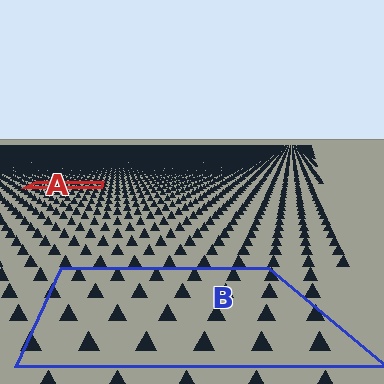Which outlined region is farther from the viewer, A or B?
Region A is farther from the viewer — the texture elements inside it appear smaller and more densely packed.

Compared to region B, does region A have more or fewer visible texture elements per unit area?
Region A has more texture elements per unit area — they are packed more densely because it is farther away.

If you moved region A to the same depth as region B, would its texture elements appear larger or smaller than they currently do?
They would appear larger. At a closer depth, the same texture elements are projected at a bigger on-screen size.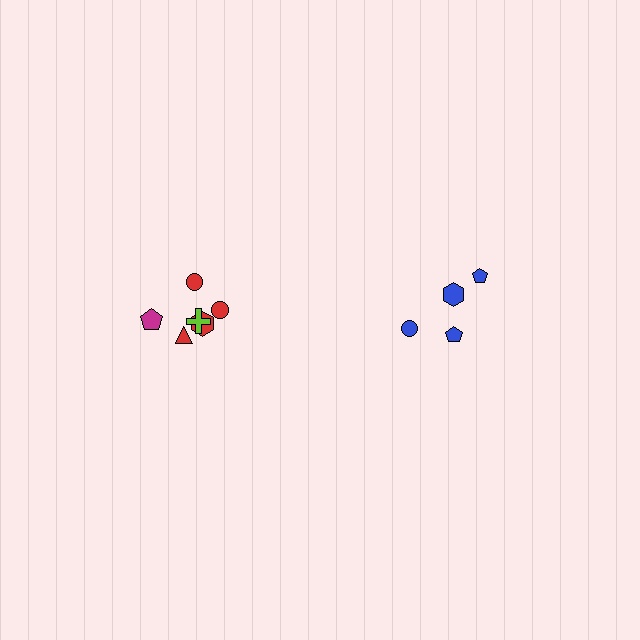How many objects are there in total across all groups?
There are 10 objects.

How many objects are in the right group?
There are 4 objects.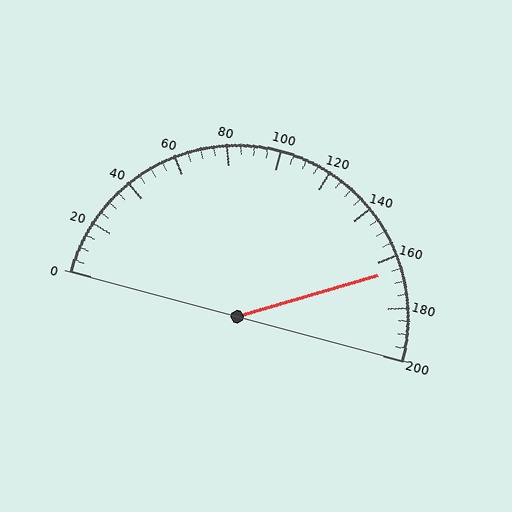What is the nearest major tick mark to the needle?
The nearest major tick mark is 160.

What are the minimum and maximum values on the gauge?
The gauge ranges from 0 to 200.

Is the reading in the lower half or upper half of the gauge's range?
The reading is in the upper half of the range (0 to 200).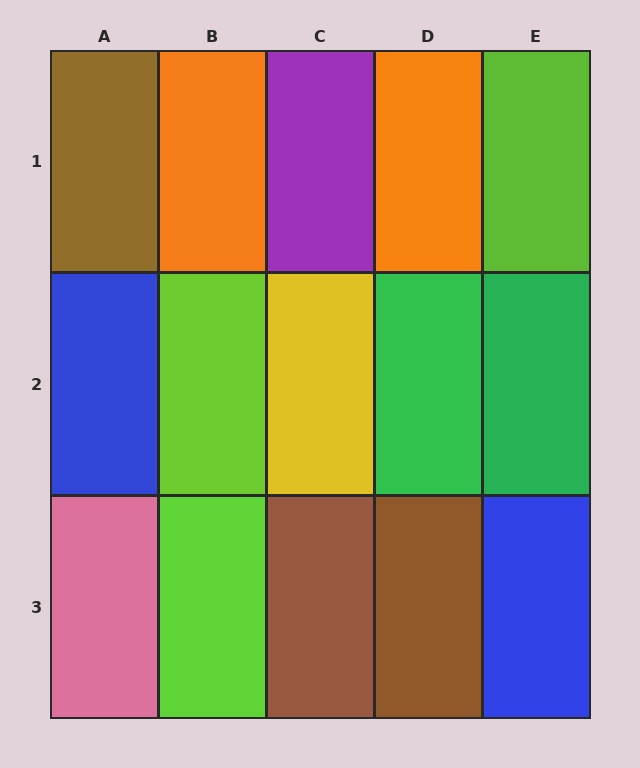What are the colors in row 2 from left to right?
Blue, lime, yellow, green, green.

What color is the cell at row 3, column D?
Brown.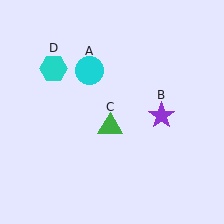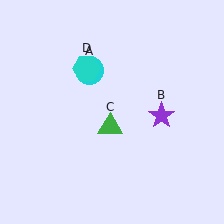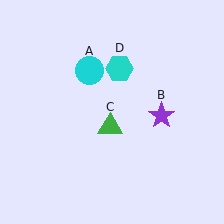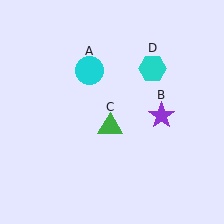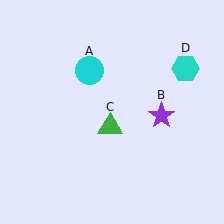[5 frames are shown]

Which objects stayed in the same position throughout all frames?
Cyan circle (object A) and purple star (object B) and green triangle (object C) remained stationary.